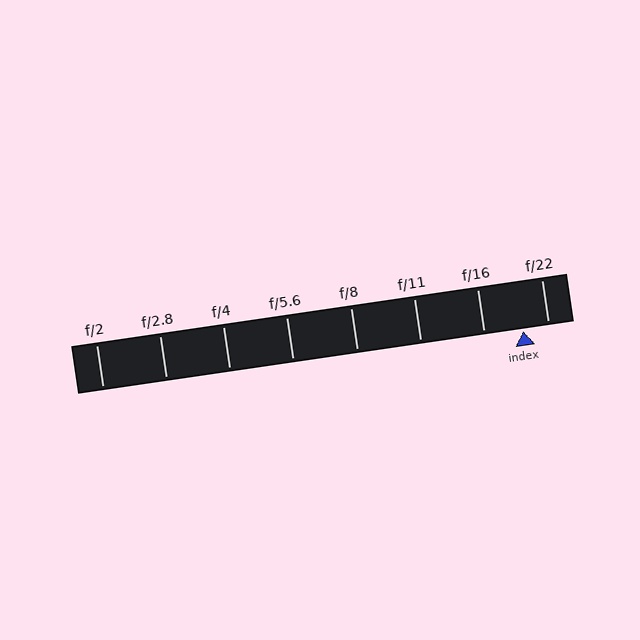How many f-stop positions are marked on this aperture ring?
There are 8 f-stop positions marked.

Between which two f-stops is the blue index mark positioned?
The index mark is between f/16 and f/22.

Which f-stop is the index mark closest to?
The index mark is closest to f/22.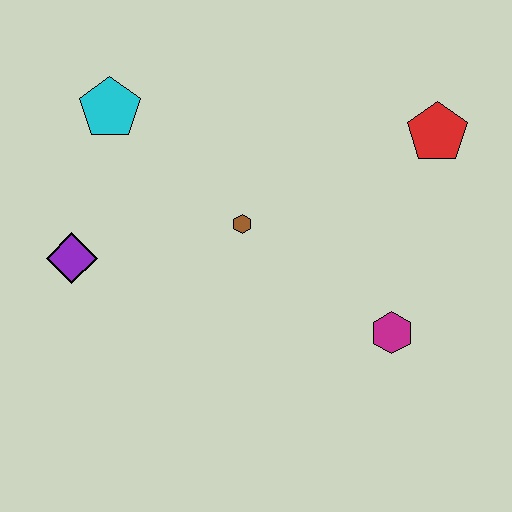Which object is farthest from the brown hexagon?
The red pentagon is farthest from the brown hexagon.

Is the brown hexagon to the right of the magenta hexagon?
No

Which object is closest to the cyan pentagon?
The purple diamond is closest to the cyan pentagon.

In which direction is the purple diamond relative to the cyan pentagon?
The purple diamond is below the cyan pentagon.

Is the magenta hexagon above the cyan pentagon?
No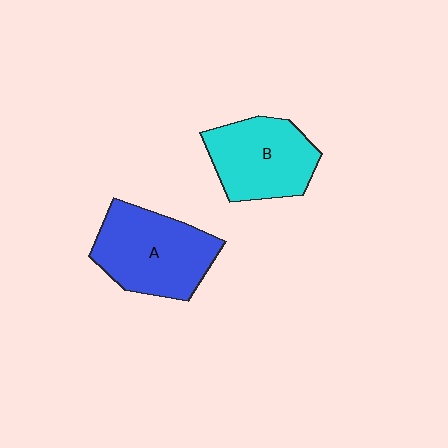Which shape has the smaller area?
Shape B (cyan).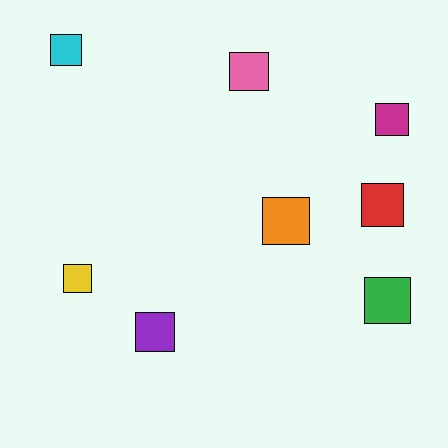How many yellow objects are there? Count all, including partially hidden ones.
There is 1 yellow object.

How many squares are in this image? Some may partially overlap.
There are 8 squares.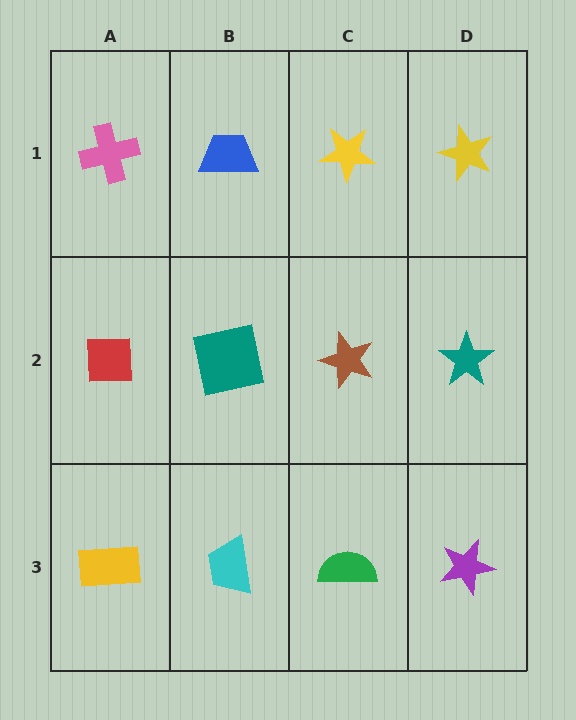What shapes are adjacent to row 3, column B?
A teal square (row 2, column B), a yellow rectangle (row 3, column A), a green semicircle (row 3, column C).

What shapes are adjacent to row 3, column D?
A teal star (row 2, column D), a green semicircle (row 3, column C).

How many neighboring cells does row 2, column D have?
3.